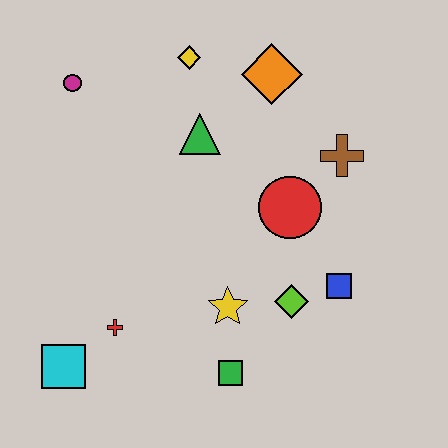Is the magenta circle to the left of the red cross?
Yes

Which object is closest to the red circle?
The brown cross is closest to the red circle.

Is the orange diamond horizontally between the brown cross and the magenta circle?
Yes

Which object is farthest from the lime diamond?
The magenta circle is farthest from the lime diamond.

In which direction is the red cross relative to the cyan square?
The red cross is to the right of the cyan square.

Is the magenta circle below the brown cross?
No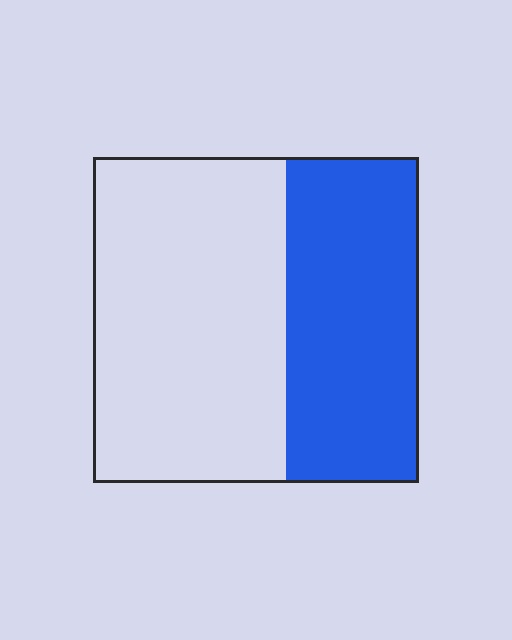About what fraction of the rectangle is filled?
About two fifths (2/5).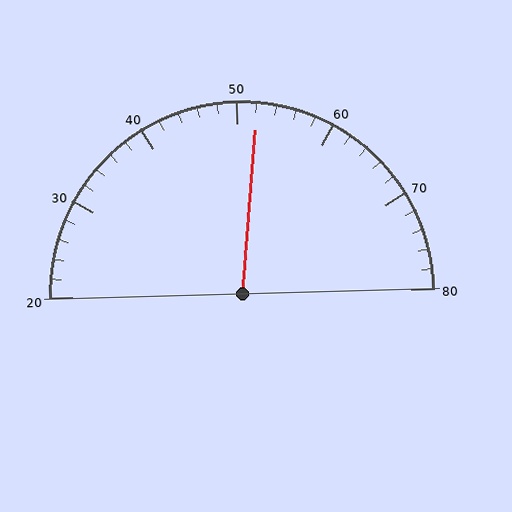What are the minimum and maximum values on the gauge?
The gauge ranges from 20 to 80.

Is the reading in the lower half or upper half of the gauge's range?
The reading is in the upper half of the range (20 to 80).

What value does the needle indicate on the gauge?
The needle indicates approximately 52.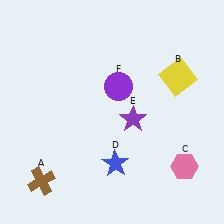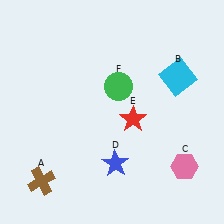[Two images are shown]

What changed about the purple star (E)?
In Image 1, E is purple. In Image 2, it changed to red.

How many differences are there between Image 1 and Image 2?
There are 3 differences between the two images.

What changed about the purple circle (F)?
In Image 1, F is purple. In Image 2, it changed to green.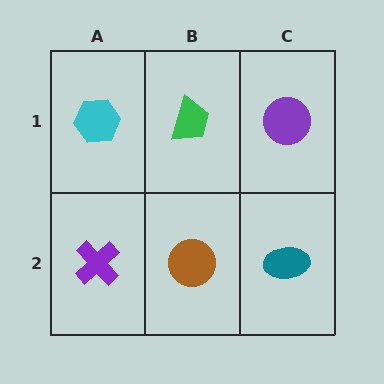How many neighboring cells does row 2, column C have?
2.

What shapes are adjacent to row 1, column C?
A teal ellipse (row 2, column C), a green trapezoid (row 1, column B).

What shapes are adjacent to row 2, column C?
A purple circle (row 1, column C), a brown circle (row 2, column B).